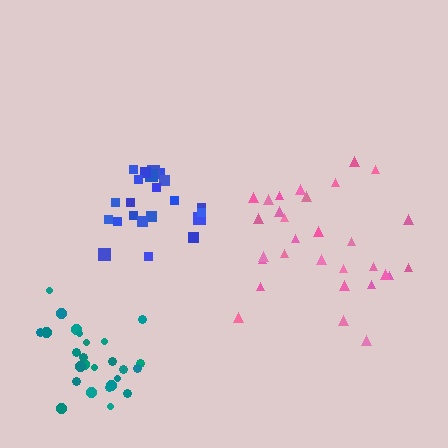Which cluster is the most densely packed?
Teal.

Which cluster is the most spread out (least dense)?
Pink.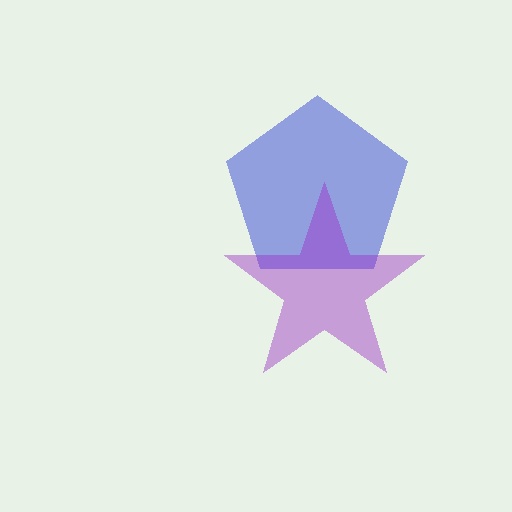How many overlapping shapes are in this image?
There are 2 overlapping shapes in the image.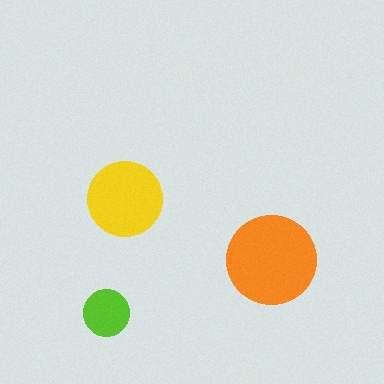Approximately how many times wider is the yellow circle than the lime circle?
About 1.5 times wider.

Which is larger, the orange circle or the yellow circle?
The orange one.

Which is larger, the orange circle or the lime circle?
The orange one.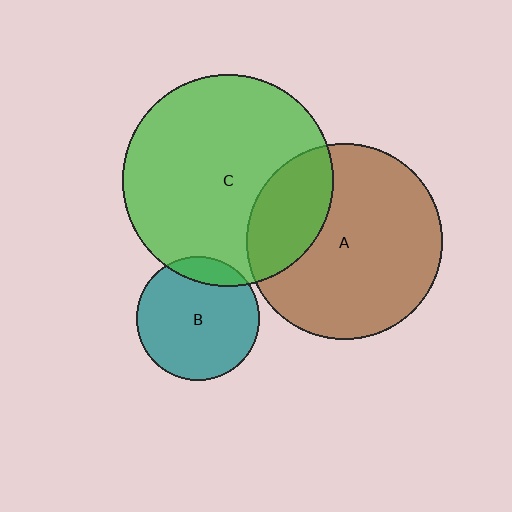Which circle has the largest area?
Circle C (green).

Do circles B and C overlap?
Yes.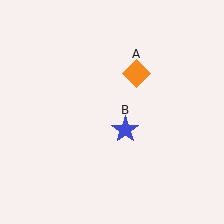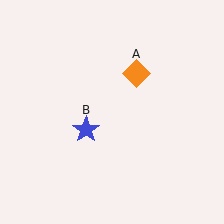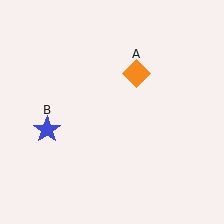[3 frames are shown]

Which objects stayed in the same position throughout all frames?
Orange diamond (object A) remained stationary.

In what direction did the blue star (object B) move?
The blue star (object B) moved left.